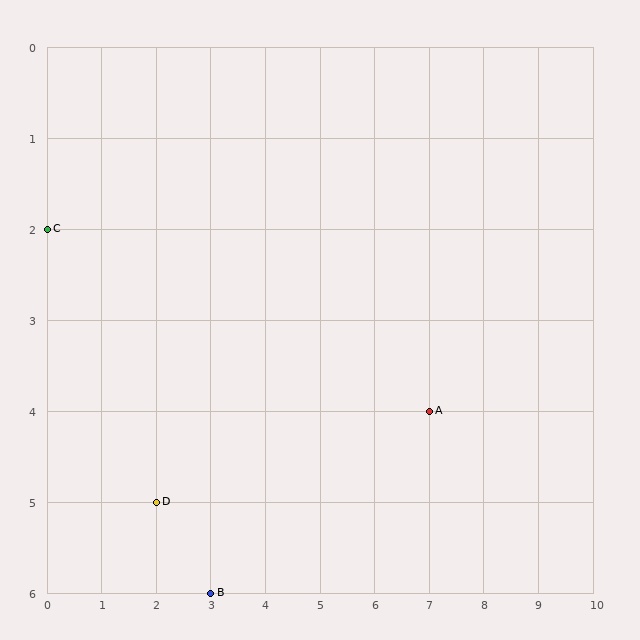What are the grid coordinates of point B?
Point B is at grid coordinates (3, 6).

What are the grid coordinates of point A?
Point A is at grid coordinates (7, 4).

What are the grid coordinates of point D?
Point D is at grid coordinates (2, 5).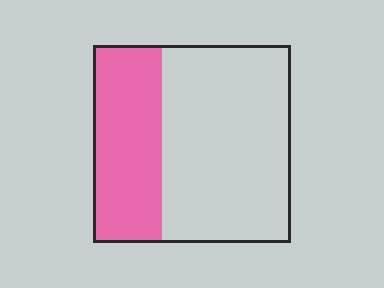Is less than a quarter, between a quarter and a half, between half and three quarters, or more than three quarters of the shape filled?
Between a quarter and a half.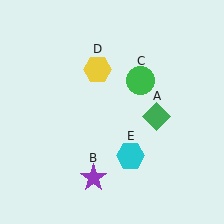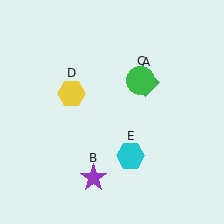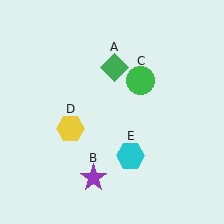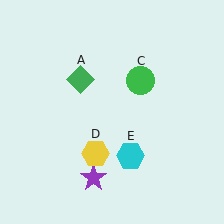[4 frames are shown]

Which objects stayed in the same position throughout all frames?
Purple star (object B) and green circle (object C) and cyan hexagon (object E) remained stationary.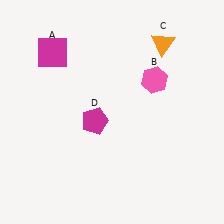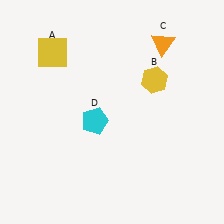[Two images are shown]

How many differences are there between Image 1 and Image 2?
There are 3 differences between the two images.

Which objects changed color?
A changed from magenta to yellow. B changed from pink to yellow. D changed from magenta to cyan.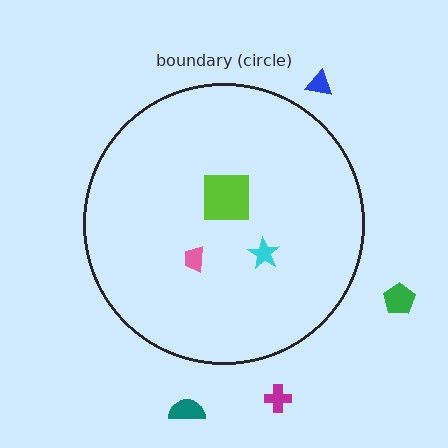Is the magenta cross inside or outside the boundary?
Outside.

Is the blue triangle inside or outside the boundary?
Outside.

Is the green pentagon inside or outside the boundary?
Outside.